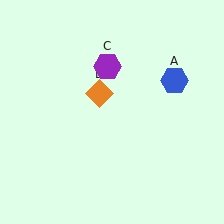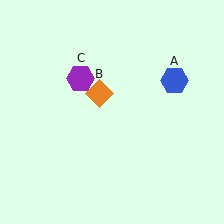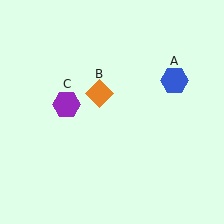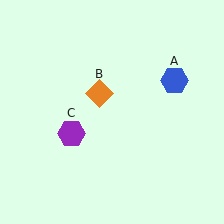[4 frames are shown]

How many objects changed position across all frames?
1 object changed position: purple hexagon (object C).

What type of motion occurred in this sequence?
The purple hexagon (object C) rotated counterclockwise around the center of the scene.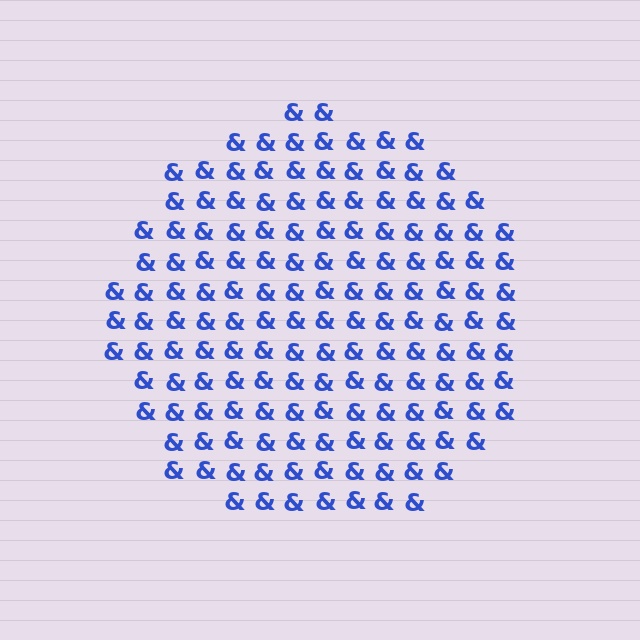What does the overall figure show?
The overall figure shows a circle.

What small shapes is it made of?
It is made of small ampersands.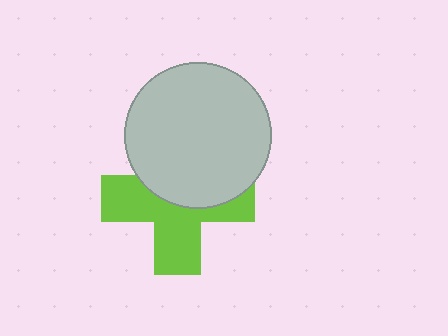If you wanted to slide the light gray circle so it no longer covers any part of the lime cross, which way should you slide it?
Slide it up — that is the most direct way to separate the two shapes.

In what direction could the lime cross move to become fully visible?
The lime cross could move down. That would shift it out from behind the light gray circle entirely.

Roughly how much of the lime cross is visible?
About half of it is visible (roughly 55%).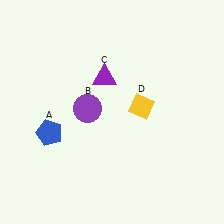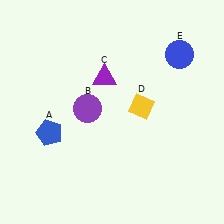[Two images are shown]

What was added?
A blue circle (E) was added in Image 2.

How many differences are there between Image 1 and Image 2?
There is 1 difference between the two images.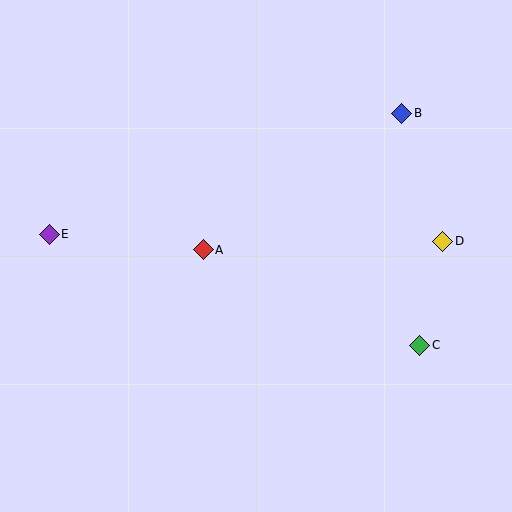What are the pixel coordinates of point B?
Point B is at (402, 113).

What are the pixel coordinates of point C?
Point C is at (420, 345).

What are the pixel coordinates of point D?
Point D is at (443, 241).